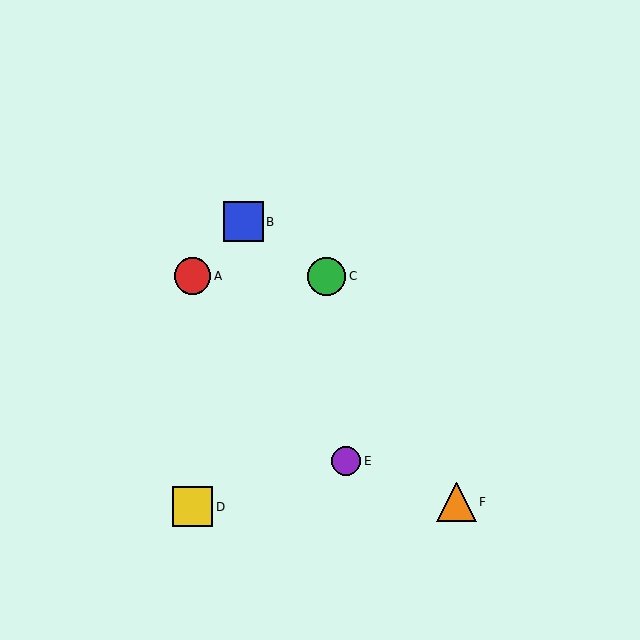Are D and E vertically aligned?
No, D is at x≈193 and E is at x≈346.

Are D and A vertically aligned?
Yes, both are at x≈193.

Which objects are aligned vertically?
Objects A, D are aligned vertically.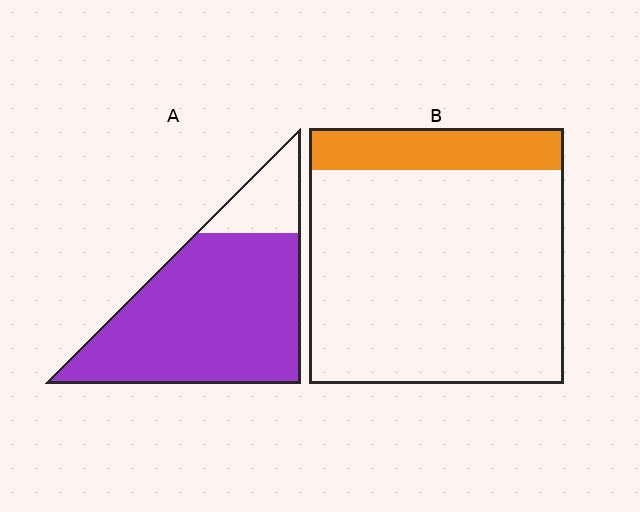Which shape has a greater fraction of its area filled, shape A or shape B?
Shape A.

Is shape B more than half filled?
No.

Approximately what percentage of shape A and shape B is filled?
A is approximately 85% and B is approximately 15%.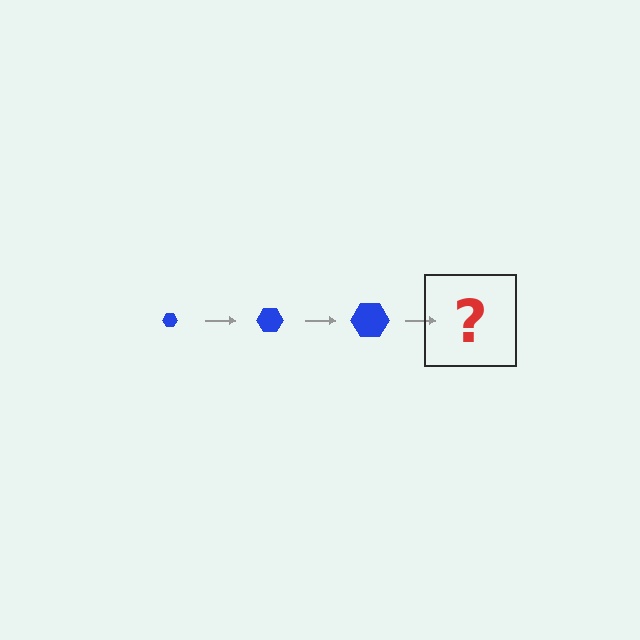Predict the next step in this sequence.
The next step is a blue hexagon, larger than the previous one.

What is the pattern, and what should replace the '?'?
The pattern is that the hexagon gets progressively larger each step. The '?' should be a blue hexagon, larger than the previous one.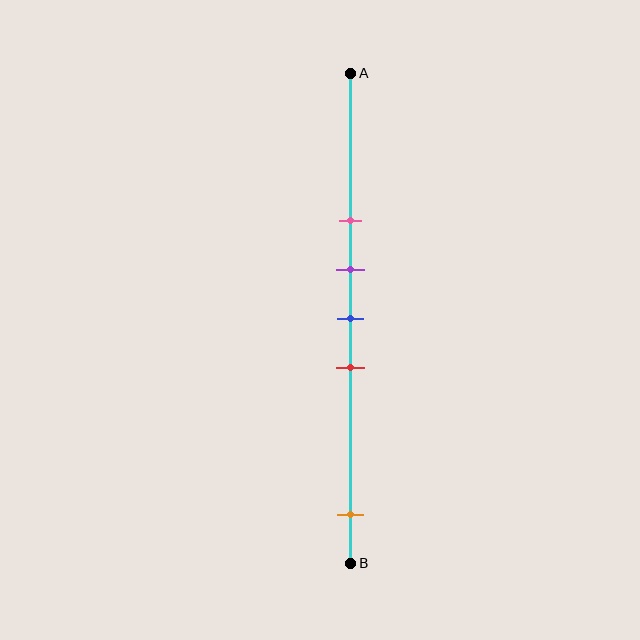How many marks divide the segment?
There are 5 marks dividing the segment.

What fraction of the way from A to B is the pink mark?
The pink mark is approximately 30% (0.3) of the way from A to B.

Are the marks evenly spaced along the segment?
No, the marks are not evenly spaced.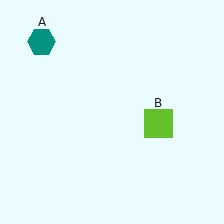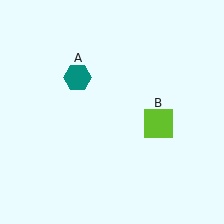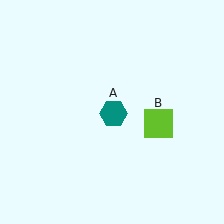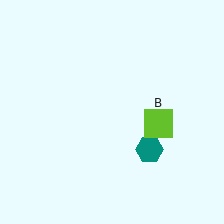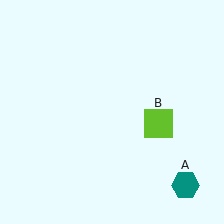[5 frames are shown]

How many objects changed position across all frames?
1 object changed position: teal hexagon (object A).